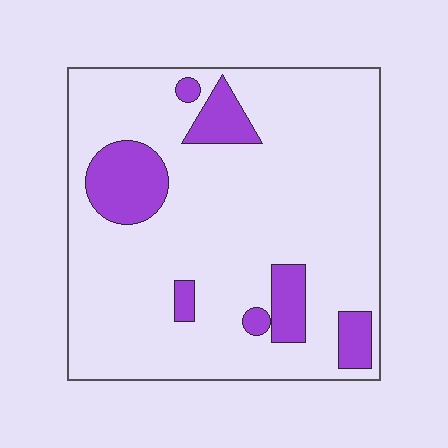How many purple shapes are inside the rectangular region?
7.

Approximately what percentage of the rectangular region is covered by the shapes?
Approximately 15%.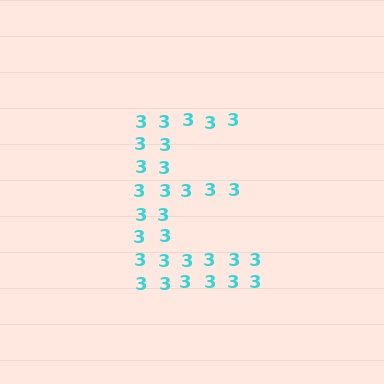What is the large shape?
The large shape is the letter E.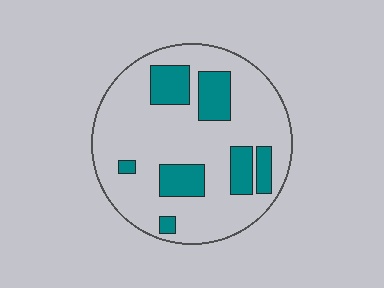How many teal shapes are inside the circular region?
7.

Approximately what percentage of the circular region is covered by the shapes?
Approximately 25%.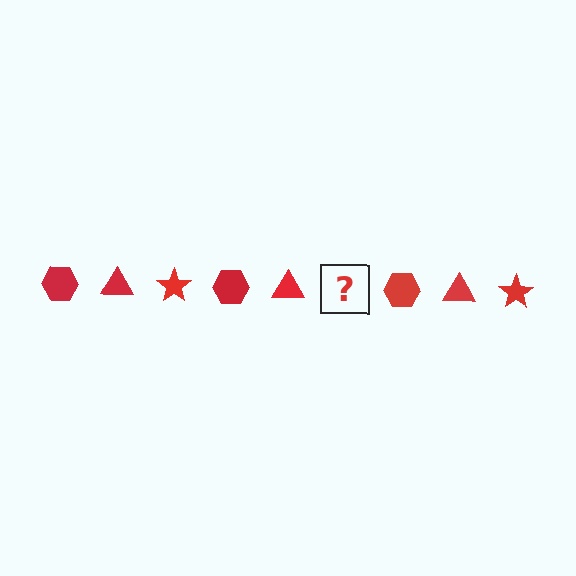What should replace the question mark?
The question mark should be replaced with a red star.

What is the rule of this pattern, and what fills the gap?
The rule is that the pattern cycles through hexagon, triangle, star shapes in red. The gap should be filled with a red star.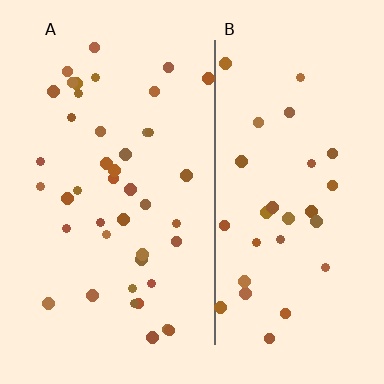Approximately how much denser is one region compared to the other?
Approximately 1.4× — region A over region B.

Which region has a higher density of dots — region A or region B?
A (the left).